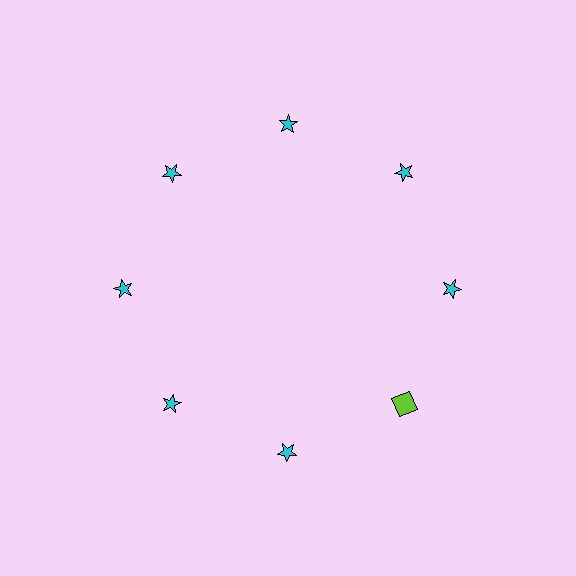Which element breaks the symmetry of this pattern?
The lime square at roughly the 4 o'clock position breaks the symmetry. All other shapes are cyan stars.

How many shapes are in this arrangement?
There are 8 shapes arranged in a ring pattern.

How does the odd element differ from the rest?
It differs in both color (lime instead of cyan) and shape (square instead of star).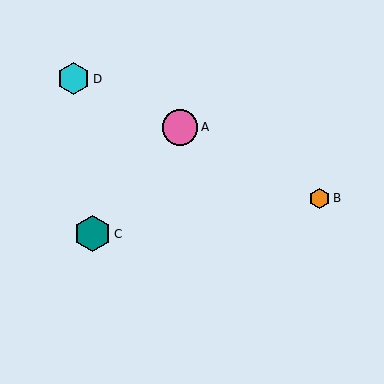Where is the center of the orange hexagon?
The center of the orange hexagon is at (319, 198).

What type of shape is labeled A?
Shape A is a pink circle.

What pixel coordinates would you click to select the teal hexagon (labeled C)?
Click at (92, 234) to select the teal hexagon C.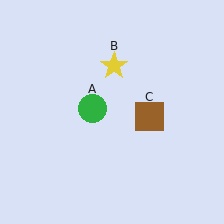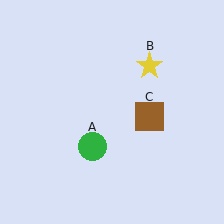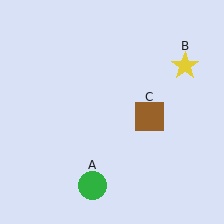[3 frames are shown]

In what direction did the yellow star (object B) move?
The yellow star (object B) moved right.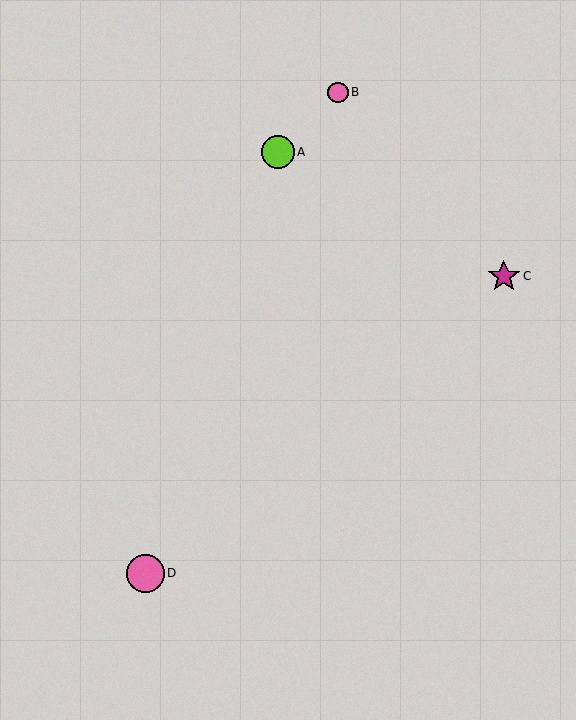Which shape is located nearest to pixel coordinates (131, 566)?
The pink circle (labeled D) at (146, 573) is nearest to that location.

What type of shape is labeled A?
Shape A is a lime circle.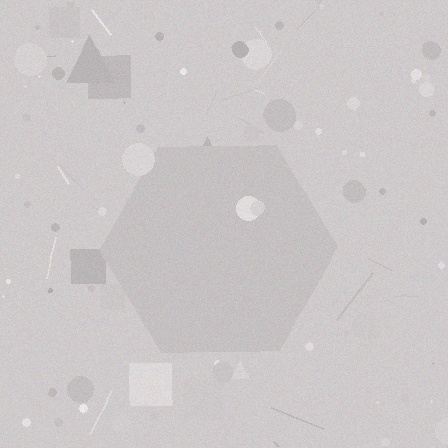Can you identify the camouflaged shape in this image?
The camouflaged shape is a hexagon.